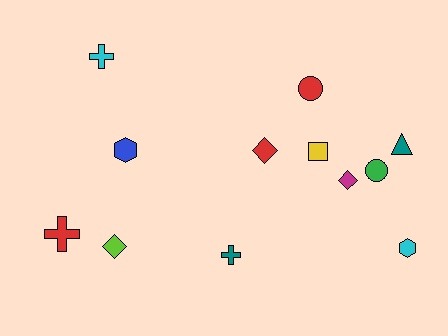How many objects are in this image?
There are 12 objects.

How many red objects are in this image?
There are 3 red objects.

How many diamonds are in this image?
There are 3 diamonds.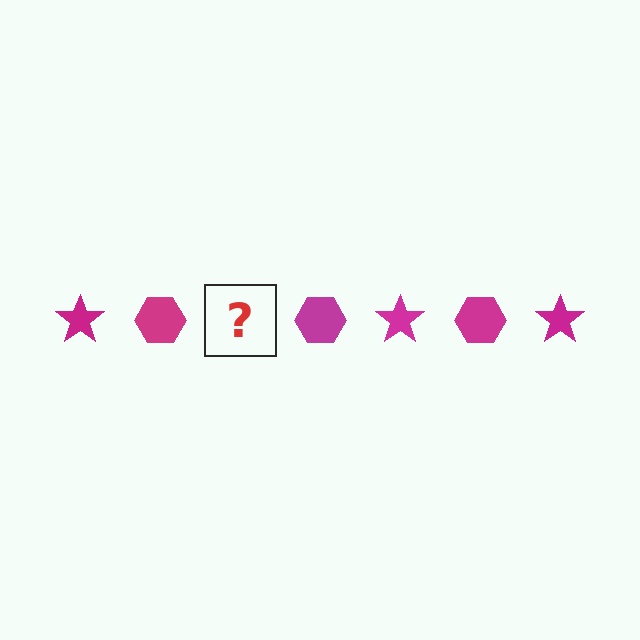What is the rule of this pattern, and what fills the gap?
The rule is that the pattern cycles through star, hexagon shapes in magenta. The gap should be filled with a magenta star.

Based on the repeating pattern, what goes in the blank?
The blank should be a magenta star.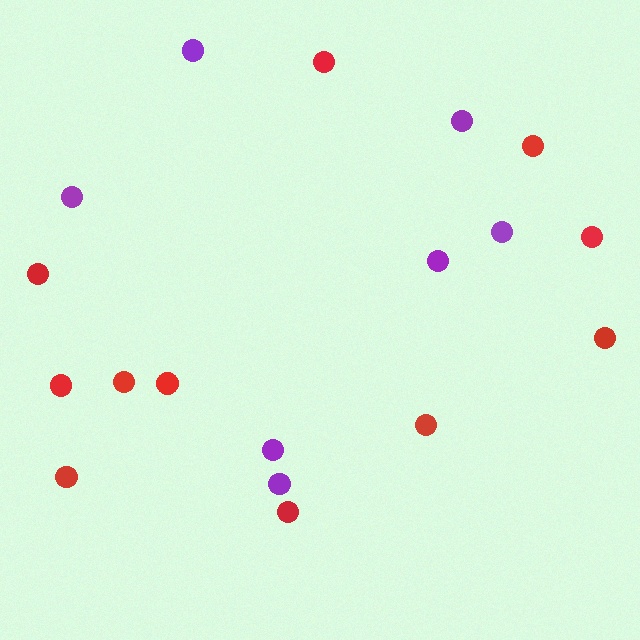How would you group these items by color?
There are 2 groups: one group of red circles (11) and one group of purple circles (7).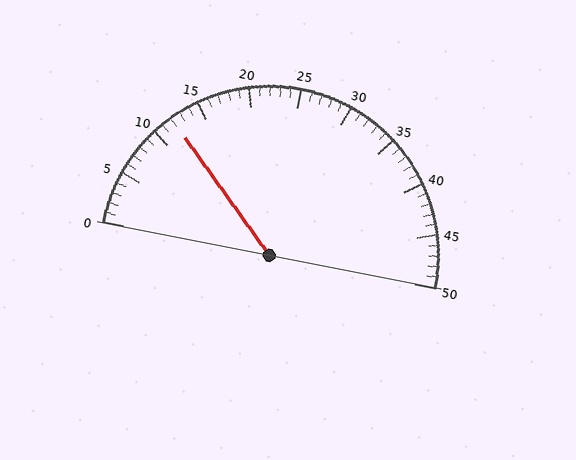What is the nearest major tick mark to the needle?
The nearest major tick mark is 10.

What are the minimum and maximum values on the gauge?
The gauge ranges from 0 to 50.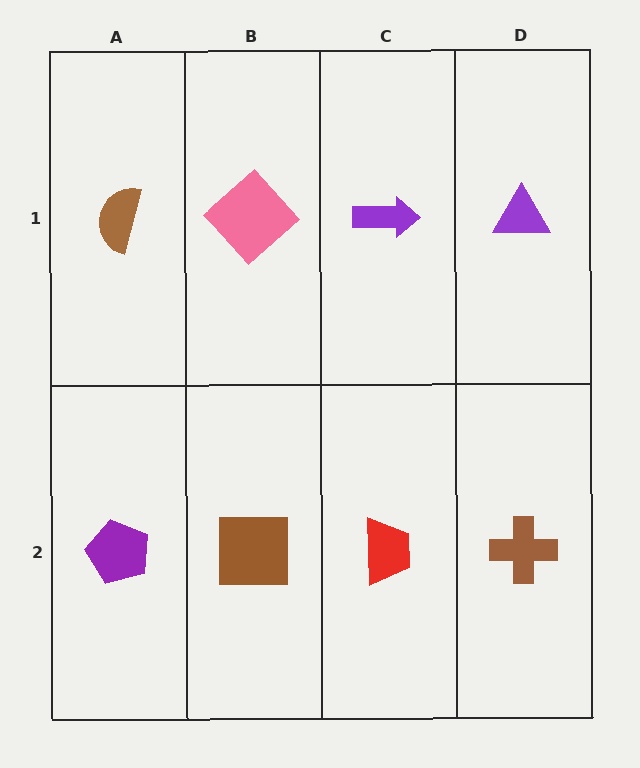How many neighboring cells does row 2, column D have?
2.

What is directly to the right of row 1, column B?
A purple arrow.